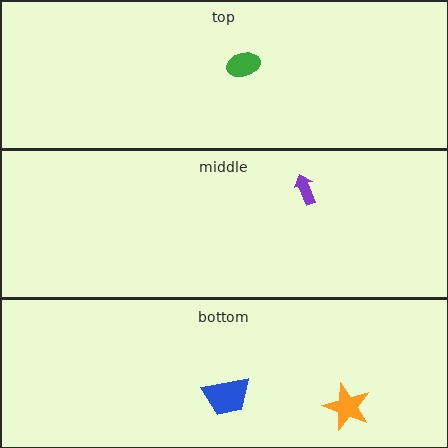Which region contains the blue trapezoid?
The bottom region.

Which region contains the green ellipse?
The top region.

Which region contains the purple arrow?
The middle region.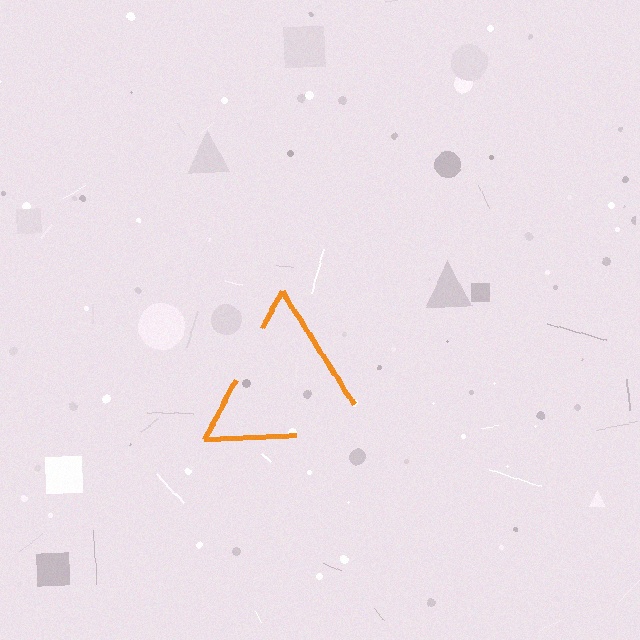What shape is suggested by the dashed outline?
The dashed outline suggests a triangle.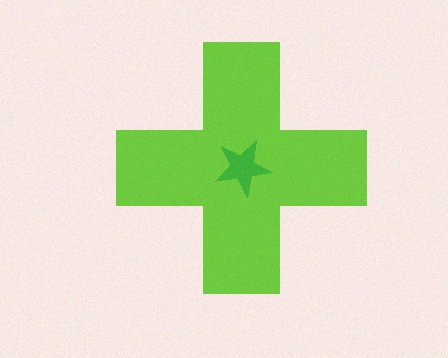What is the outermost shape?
The lime cross.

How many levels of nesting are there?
2.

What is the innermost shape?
The green star.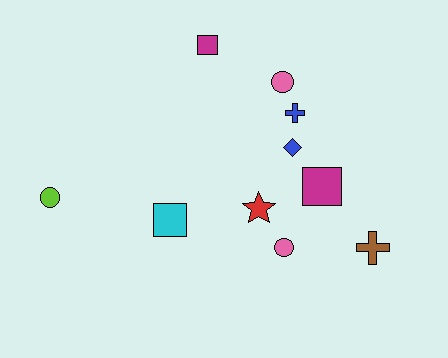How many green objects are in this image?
There are no green objects.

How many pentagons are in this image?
There are no pentagons.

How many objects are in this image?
There are 10 objects.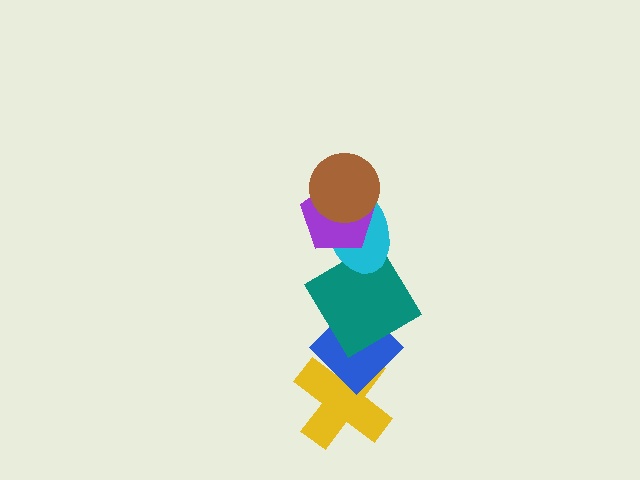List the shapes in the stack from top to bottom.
From top to bottom: the brown circle, the purple pentagon, the cyan ellipse, the teal diamond, the blue diamond, the yellow cross.